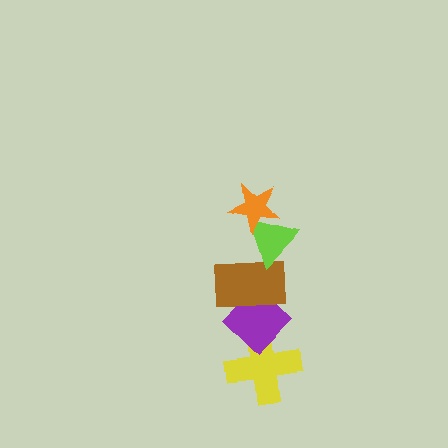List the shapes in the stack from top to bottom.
From top to bottom: the orange star, the lime triangle, the brown rectangle, the purple diamond, the yellow cross.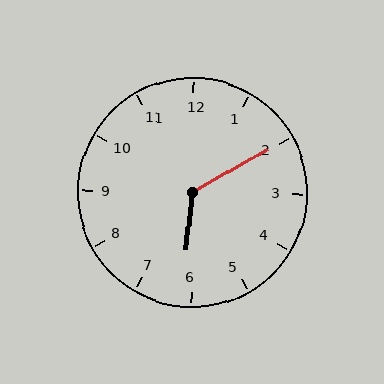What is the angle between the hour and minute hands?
Approximately 125 degrees.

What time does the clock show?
6:10.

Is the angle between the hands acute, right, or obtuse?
It is obtuse.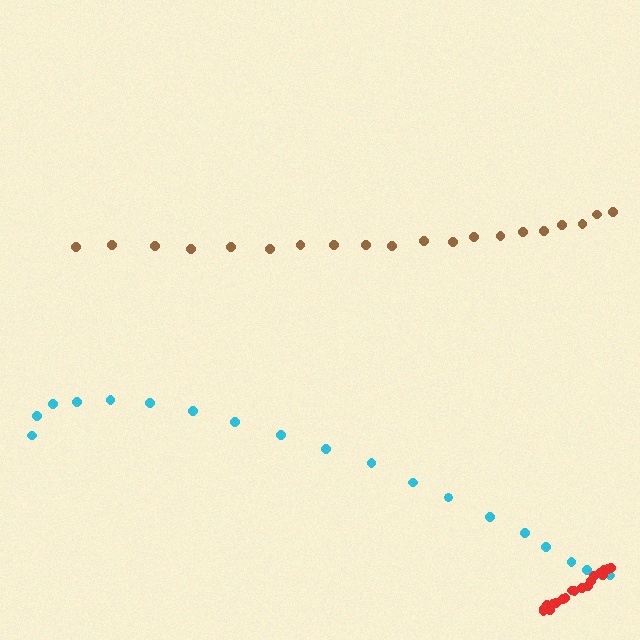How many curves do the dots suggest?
There are 3 distinct paths.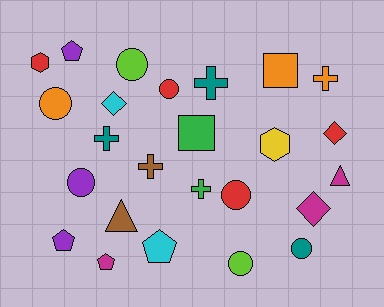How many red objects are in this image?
There are 4 red objects.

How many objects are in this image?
There are 25 objects.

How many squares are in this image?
There are 2 squares.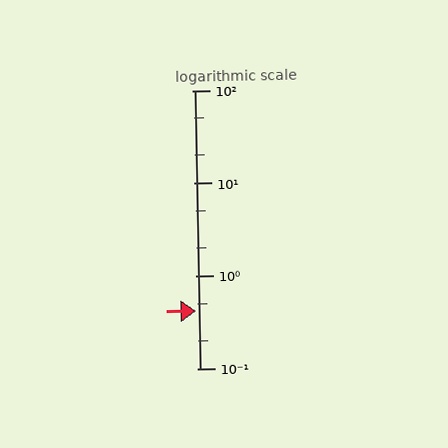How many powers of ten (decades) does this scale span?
The scale spans 3 decades, from 0.1 to 100.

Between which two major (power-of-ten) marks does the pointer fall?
The pointer is between 0.1 and 1.